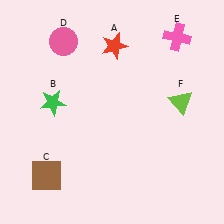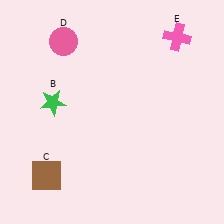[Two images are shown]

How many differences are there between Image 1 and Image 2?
There are 2 differences between the two images.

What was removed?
The red star (A), the lime triangle (F) were removed in Image 2.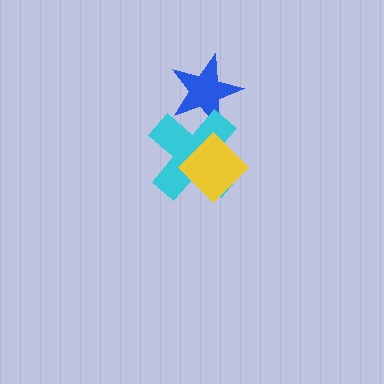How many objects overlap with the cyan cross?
2 objects overlap with the cyan cross.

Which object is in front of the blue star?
The cyan cross is in front of the blue star.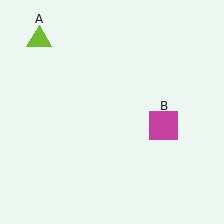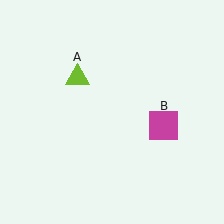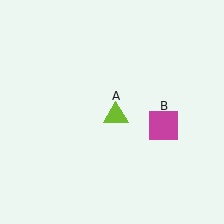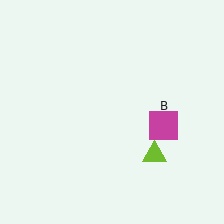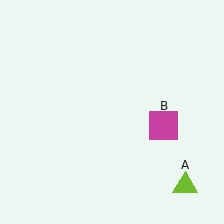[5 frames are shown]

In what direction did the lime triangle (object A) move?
The lime triangle (object A) moved down and to the right.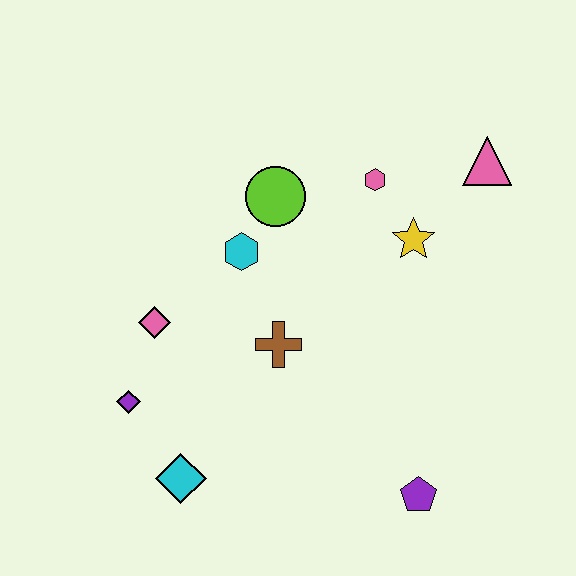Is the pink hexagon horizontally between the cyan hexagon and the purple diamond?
No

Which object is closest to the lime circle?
The cyan hexagon is closest to the lime circle.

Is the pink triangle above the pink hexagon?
Yes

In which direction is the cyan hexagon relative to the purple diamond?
The cyan hexagon is above the purple diamond.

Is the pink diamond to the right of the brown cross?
No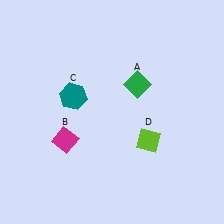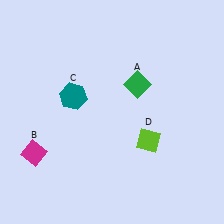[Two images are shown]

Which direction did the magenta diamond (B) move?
The magenta diamond (B) moved left.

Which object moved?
The magenta diamond (B) moved left.